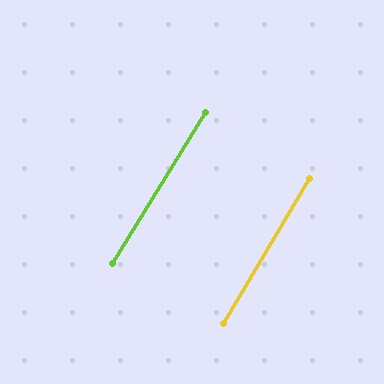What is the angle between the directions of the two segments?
Approximately 1 degree.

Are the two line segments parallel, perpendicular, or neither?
Parallel — their directions differ by only 1.0°.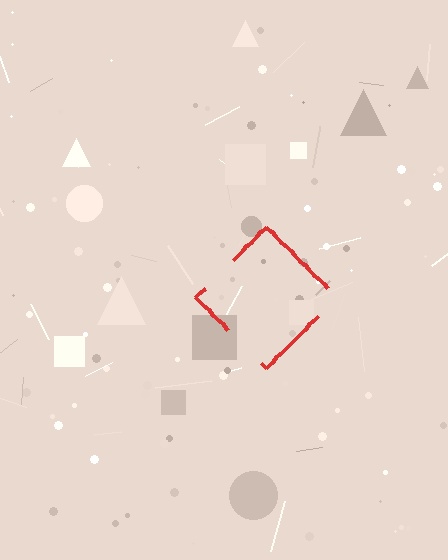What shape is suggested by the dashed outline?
The dashed outline suggests a diamond.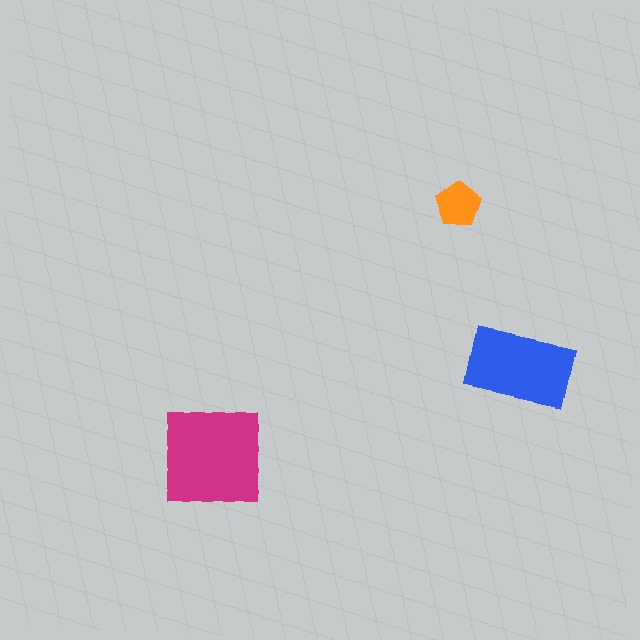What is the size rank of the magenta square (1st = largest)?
1st.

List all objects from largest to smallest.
The magenta square, the blue rectangle, the orange pentagon.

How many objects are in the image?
There are 3 objects in the image.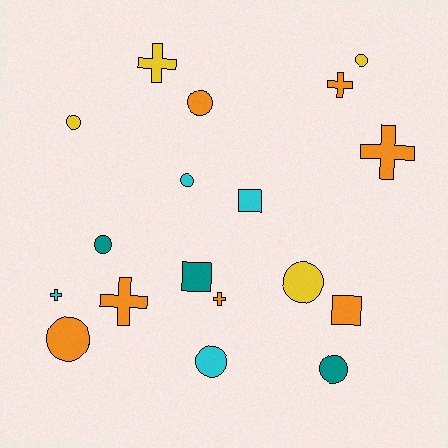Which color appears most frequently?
Orange, with 7 objects.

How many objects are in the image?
There are 18 objects.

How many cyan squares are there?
There is 1 cyan square.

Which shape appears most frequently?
Circle, with 9 objects.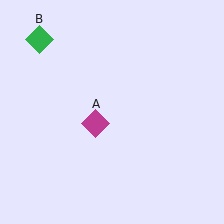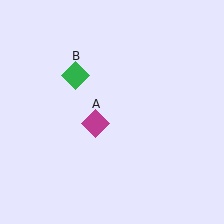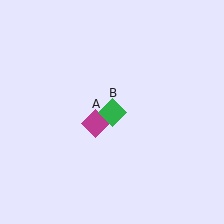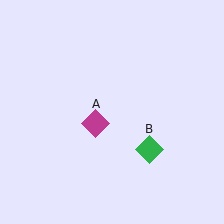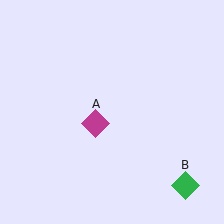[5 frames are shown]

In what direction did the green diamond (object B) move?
The green diamond (object B) moved down and to the right.